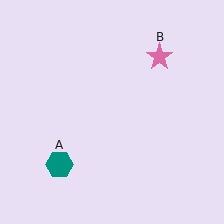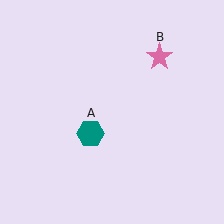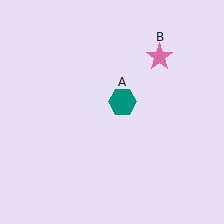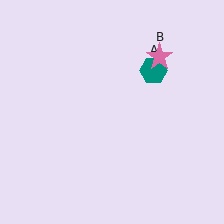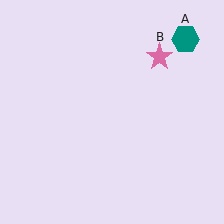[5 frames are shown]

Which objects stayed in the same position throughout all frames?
Pink star (object B) remained stationary.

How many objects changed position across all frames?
1 object changed position: teal hexagon (object A).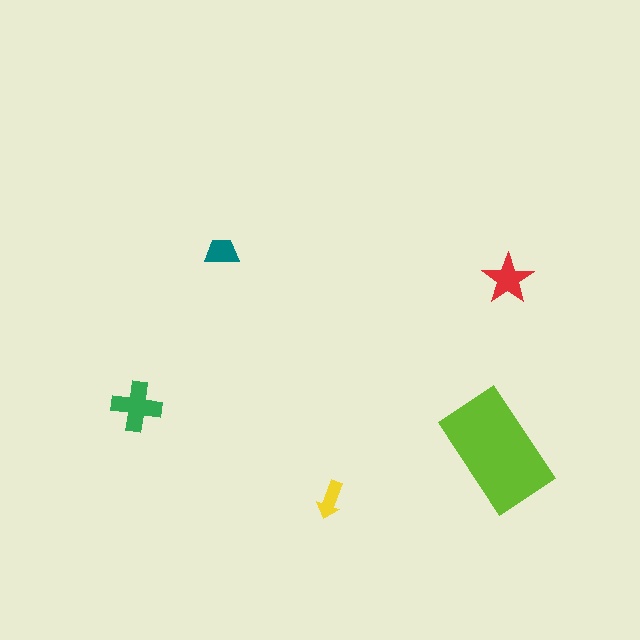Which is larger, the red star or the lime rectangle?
The lime rectangle.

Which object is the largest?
The lime rectangle.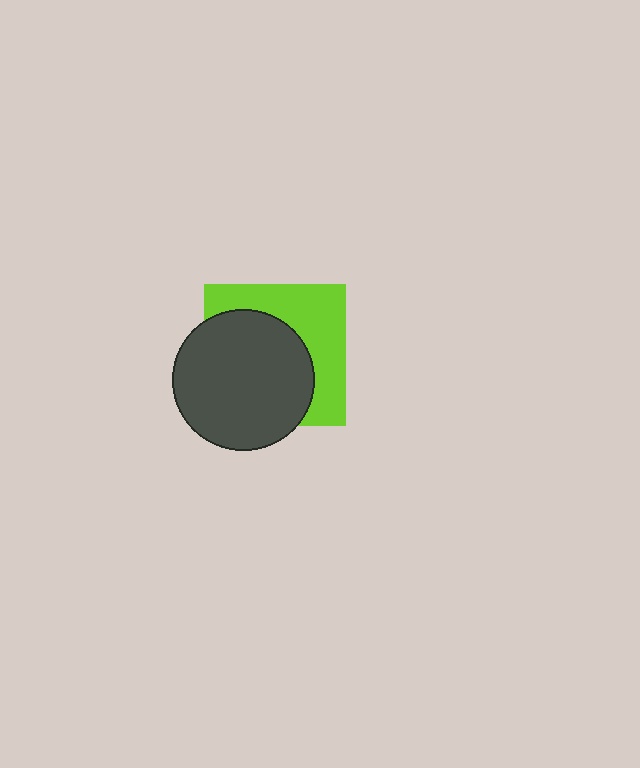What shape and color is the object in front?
The object in front is a dark gray circle.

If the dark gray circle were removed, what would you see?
You would see the complete lime square.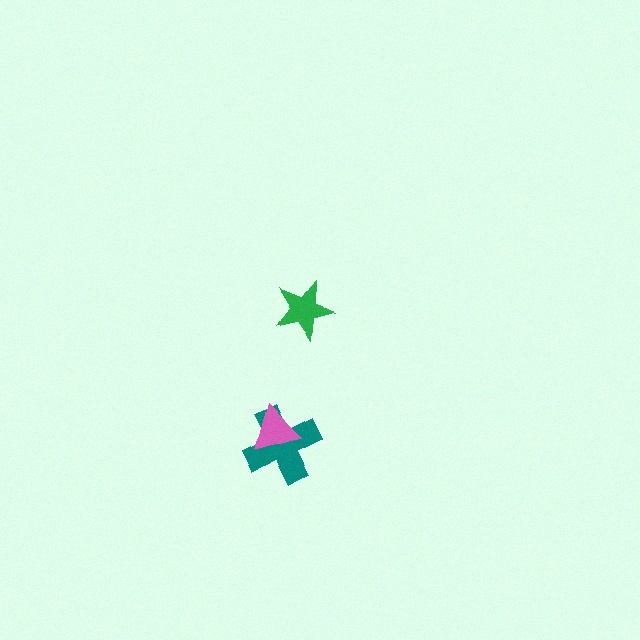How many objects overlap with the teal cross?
1 object overlaps with the teal cross.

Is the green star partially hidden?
No, no other shape covers it.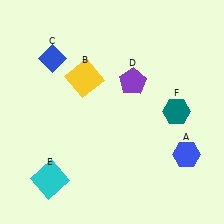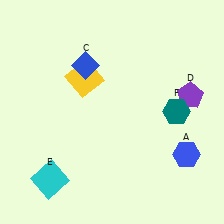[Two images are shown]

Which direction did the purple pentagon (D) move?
The purple pentagon (D) moved right.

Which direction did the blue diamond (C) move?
The blue diamond (C) moved right.